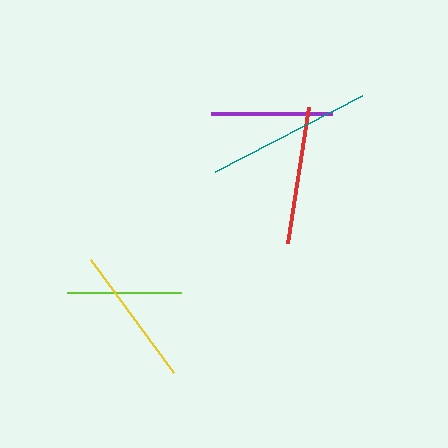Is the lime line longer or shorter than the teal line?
The teal line is longer than the lime line.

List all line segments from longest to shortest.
From longest to shortest: teal, yellow, red, purple, lime.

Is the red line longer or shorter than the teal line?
The teal line is longer than the red line.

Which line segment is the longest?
The teal line is the longest at approximately 166 pixels.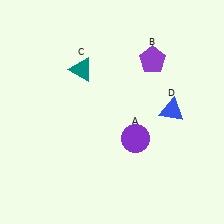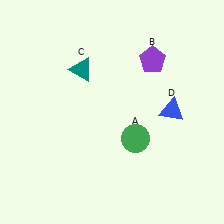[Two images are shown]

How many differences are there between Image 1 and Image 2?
There is 1 difference between the two images.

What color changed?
The circle (A) changed from purple in Image 1 to green in Image 2.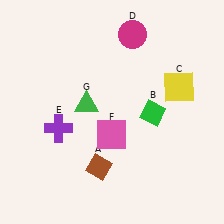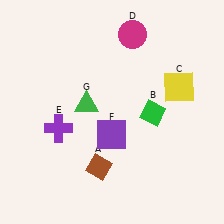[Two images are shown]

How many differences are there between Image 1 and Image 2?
There is 1 difference between the two images.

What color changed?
The square (F) changed from pink in Image 1 to purple in Image 2.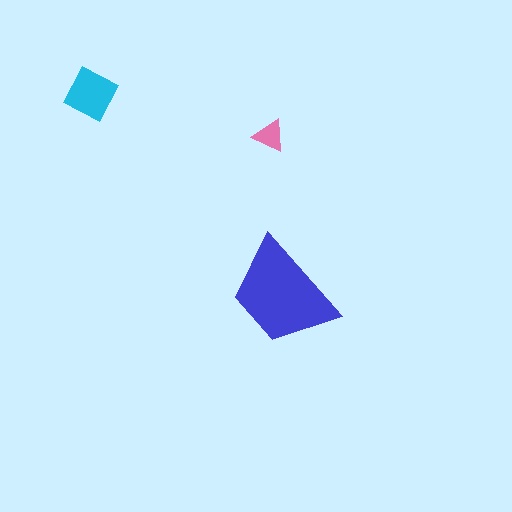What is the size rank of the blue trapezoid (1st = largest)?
1st.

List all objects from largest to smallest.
The blue trapezoid, the cyan square, the pink triangle.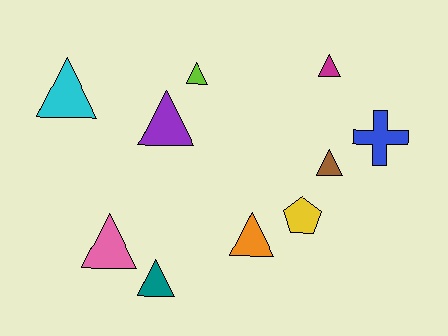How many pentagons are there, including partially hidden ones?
There is 1 pentagon.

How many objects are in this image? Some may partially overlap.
There are 10 objects.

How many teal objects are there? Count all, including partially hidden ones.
There is 1 teal object.